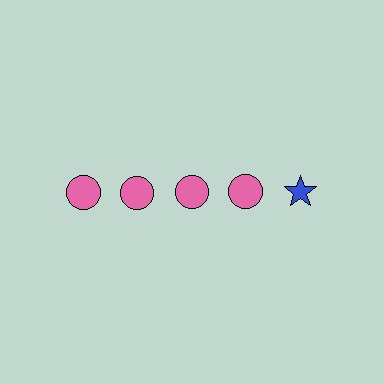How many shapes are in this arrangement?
There are 5 shapes arranged in a grid pattern.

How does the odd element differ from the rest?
It differs in both color (blue instead of pink) and shape (star instead of circle).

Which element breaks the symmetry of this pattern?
The blue star in the top row, rightmost column breaks the symmetry. All other shapes are pink circles.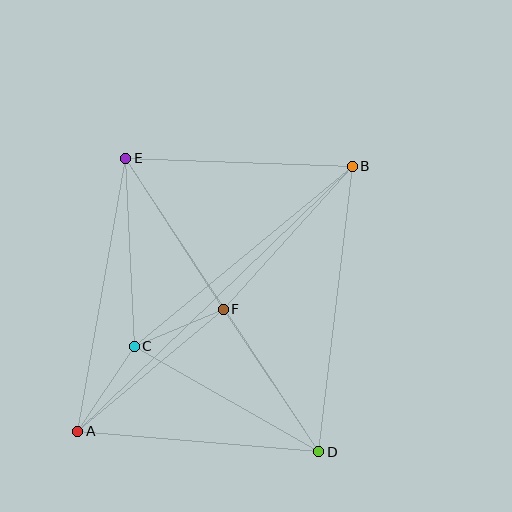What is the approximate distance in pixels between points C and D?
The distance between C and D is approximately 213 pixels.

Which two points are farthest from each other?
Points A and B are farthest from each other.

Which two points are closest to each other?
Points C and F are closest to each other.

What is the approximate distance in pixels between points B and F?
The distance between B and F is approximately 192 pixels.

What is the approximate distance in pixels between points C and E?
The distance between C and E is approximately 188 pixels.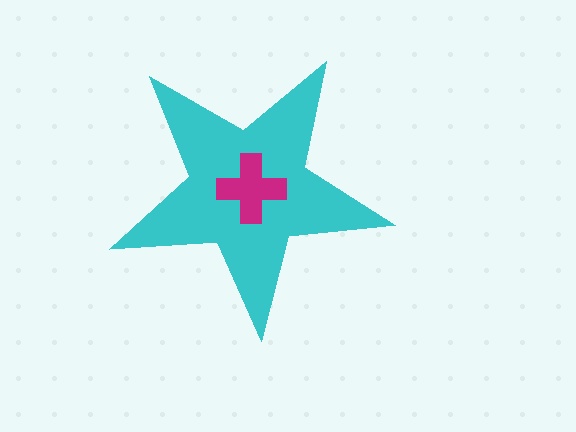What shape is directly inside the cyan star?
The magenta cross.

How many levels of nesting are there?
2.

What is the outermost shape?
The cyan star.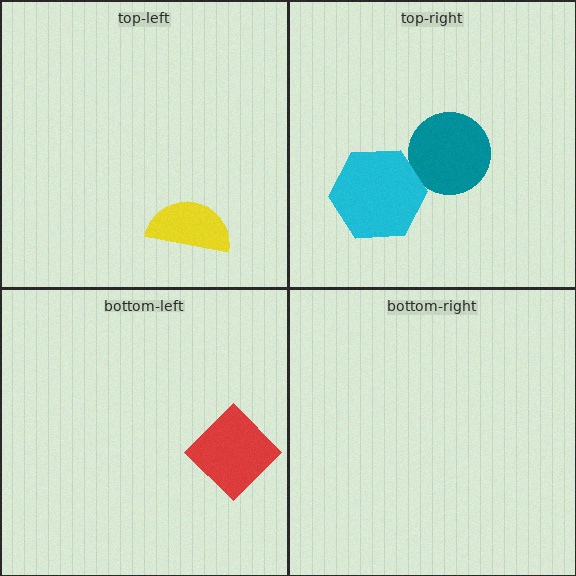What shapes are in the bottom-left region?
The red diamond.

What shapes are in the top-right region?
The teal circle, the cyan hexagon.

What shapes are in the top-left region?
The yellow semicircle.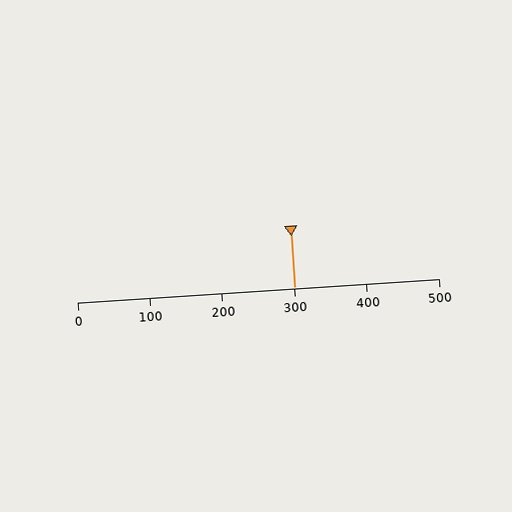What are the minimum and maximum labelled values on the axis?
The axis runs from 0 to 500.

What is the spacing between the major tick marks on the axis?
The major ticks are spaced 100 apart.